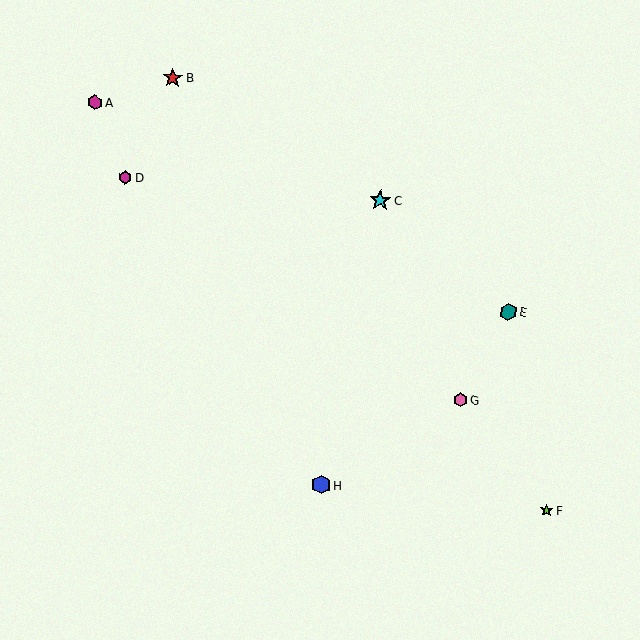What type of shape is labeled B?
Shape B is a red star.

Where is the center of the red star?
The center of the red star is at (173, 78).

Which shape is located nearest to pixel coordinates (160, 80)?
The red star (labeled B) at (173, 78) is nearest to that location.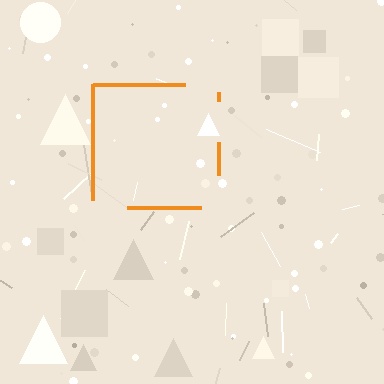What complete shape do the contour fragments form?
The contour fragments form a square.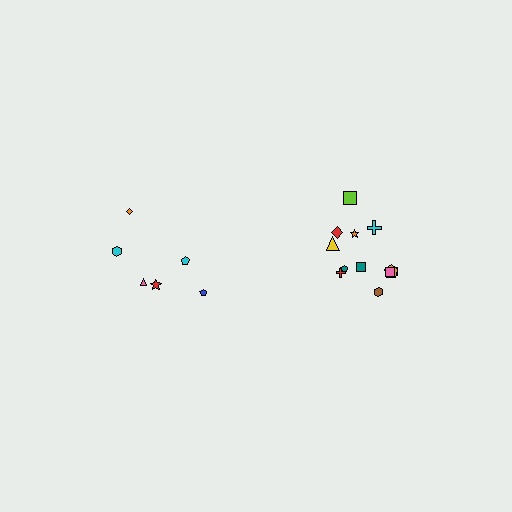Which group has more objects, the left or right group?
The right group.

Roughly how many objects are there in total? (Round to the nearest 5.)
Roughly 20 objects in total.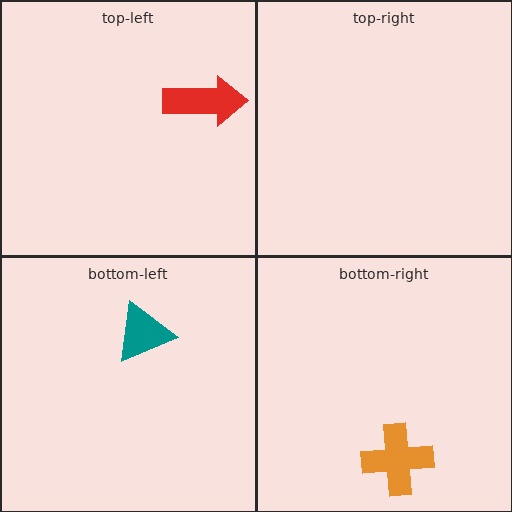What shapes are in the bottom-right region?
The orange cross.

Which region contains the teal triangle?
The bottom-left region.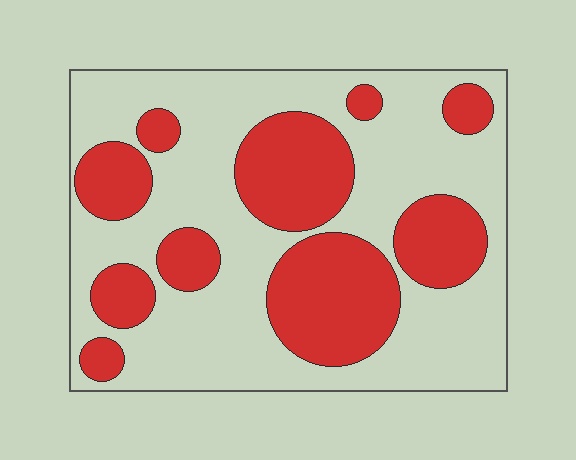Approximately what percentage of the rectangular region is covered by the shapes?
Approximately 35%.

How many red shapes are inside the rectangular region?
10.